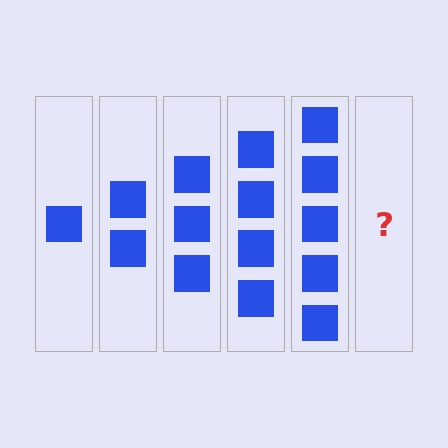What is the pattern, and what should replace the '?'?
The pattern is that each step adds one more square. The '?' should be 6 squares.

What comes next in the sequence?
The next element should be 6 squares.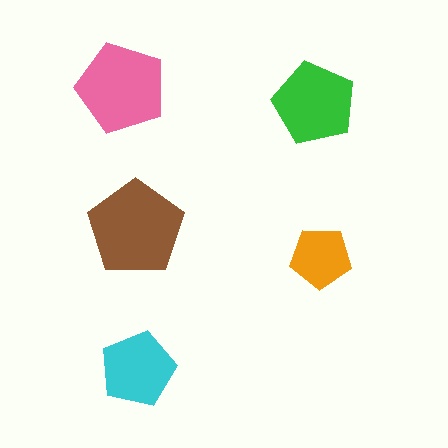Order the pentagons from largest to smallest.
the brown one, the pink one, the green one, the cyan one, the orange one.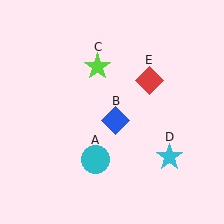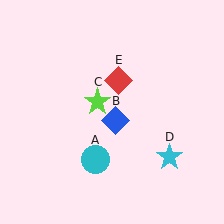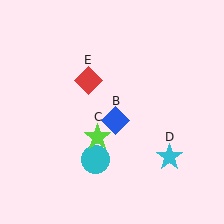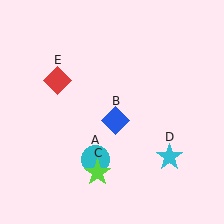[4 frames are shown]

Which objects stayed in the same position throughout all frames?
Cyan circle (object A) and blue diamond (object B) and cyan star (object D) remained stationary.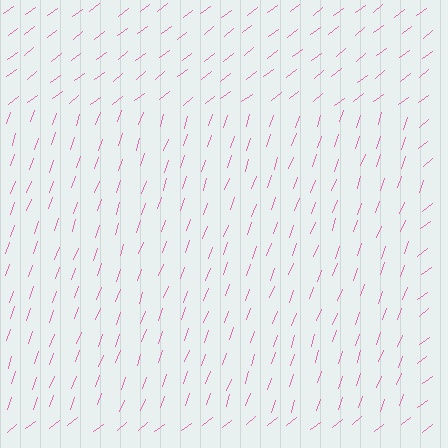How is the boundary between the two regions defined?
The boundary is defined purely by a change in line orientation (approximately 33 degrees difference). All lines are the same color and thickness.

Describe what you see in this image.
The image is filled with small pink line segments. A rectangle region in the image has lines oriented differently from the surrounding lines, creating a visible texture boundary.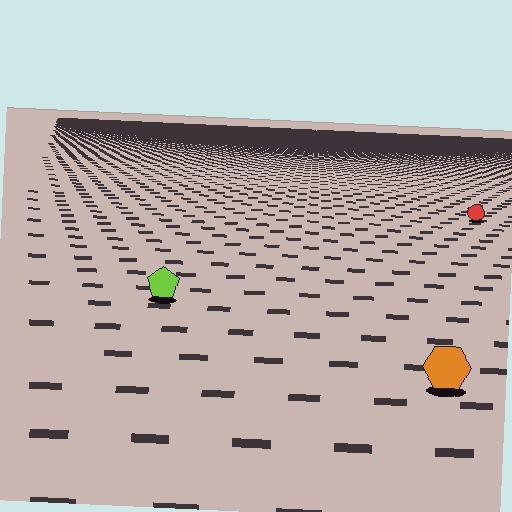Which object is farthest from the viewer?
The red circle is farthest from the viewer. It appears smaller and the ground texture around it is denser.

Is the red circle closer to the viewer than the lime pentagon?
No. The lime pentagon is closer — you can tell from the texture gradient: the ground texture is coarser near it.